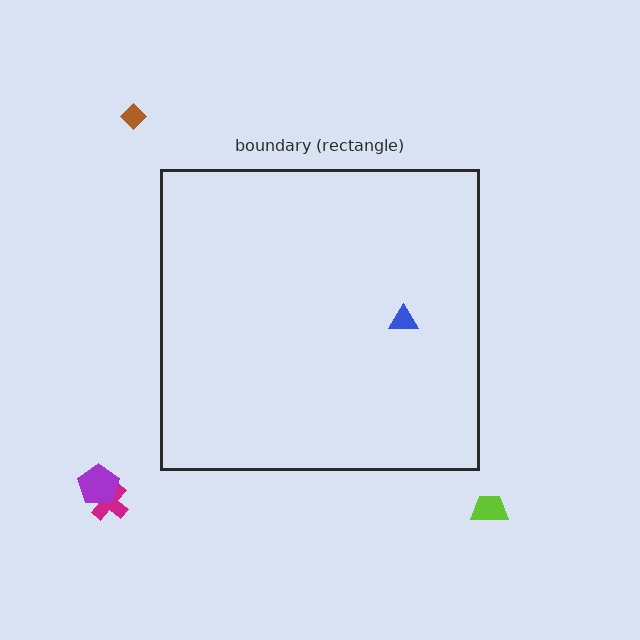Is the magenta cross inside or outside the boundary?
Outside.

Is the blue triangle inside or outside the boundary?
Inside.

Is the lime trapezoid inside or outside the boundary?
Outside.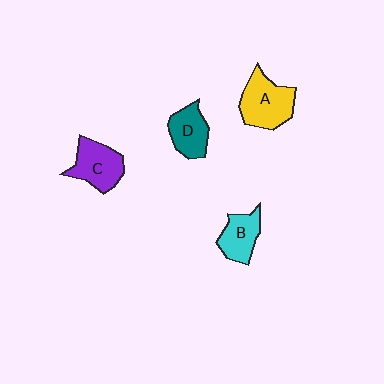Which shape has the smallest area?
Shape B (cyan).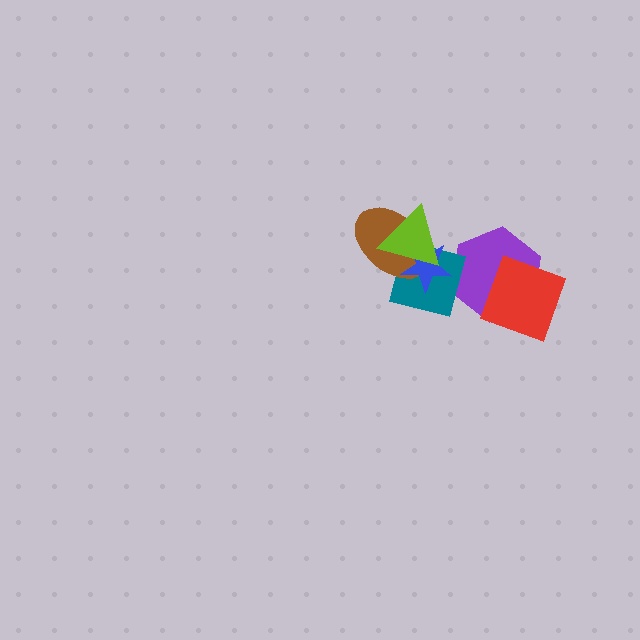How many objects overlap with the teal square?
4 objects overlap with the teal square.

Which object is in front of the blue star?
The lime triangle is in front of the blue star.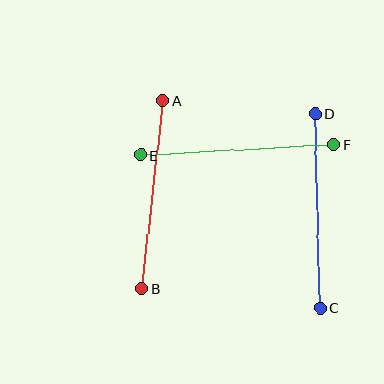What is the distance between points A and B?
The distance is approximately 189 pixels.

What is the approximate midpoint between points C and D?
The midpoint is at approximately (318, 211) pixels.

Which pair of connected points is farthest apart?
Points C and D are farthest apart.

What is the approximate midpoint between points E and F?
The midpoint is at approximately (237, 150) pixels.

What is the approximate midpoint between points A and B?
The midpoint is at approximately (152, 194) pixels.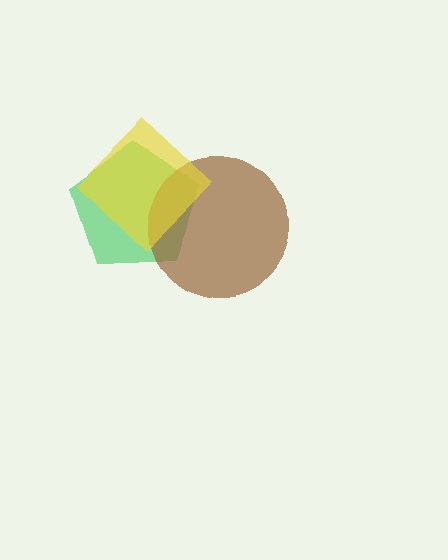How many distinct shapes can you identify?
There are 3 distinct shapes: a green pentagon, a brown circle, a yellow diamond.